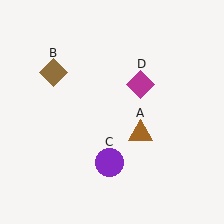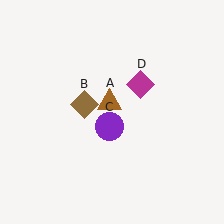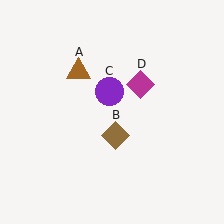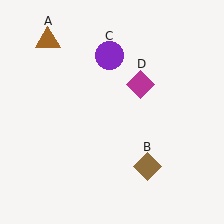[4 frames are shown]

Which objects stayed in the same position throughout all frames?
Magenta diamond (object D) remained stationary.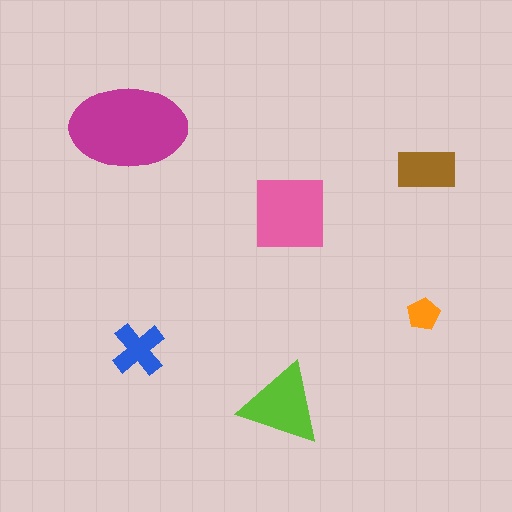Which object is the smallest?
The orange pentagon.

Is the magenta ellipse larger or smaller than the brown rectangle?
Larger.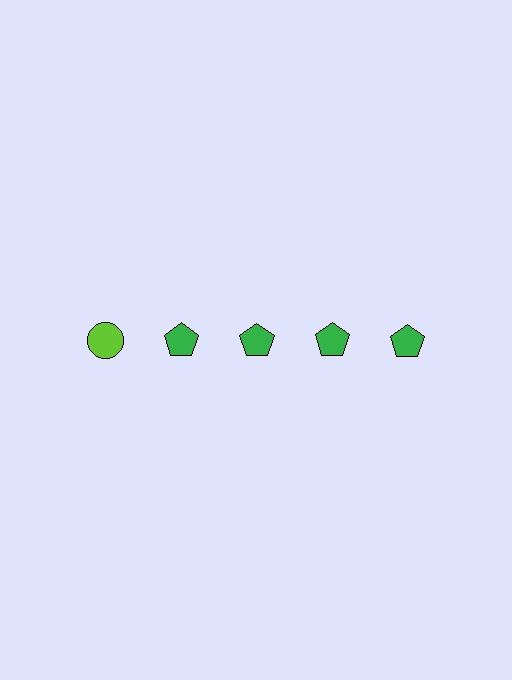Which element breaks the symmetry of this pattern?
The lime circle in the top row, leftmost column breaks the symmetry. All other shapes are green pentagons.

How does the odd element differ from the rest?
It differs in both color (lime instead of green) and shape (circle instead of pentagon).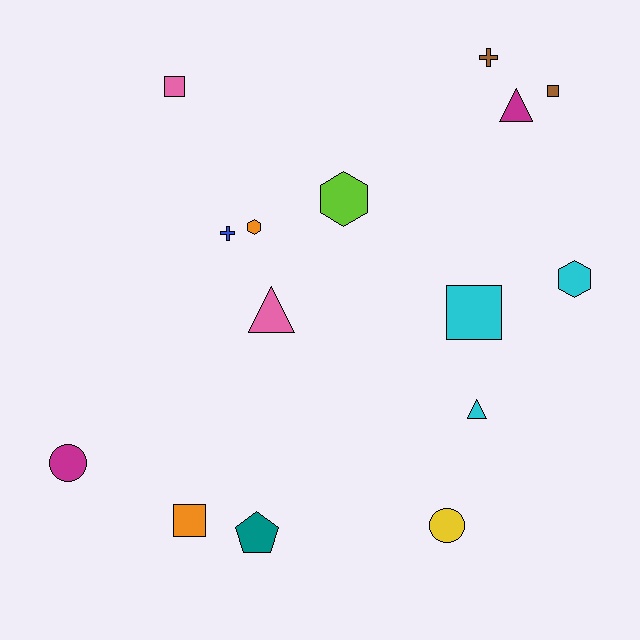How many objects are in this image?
There are 15 objects.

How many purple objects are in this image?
There are no purple objects.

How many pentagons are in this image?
There is 1 pentagon.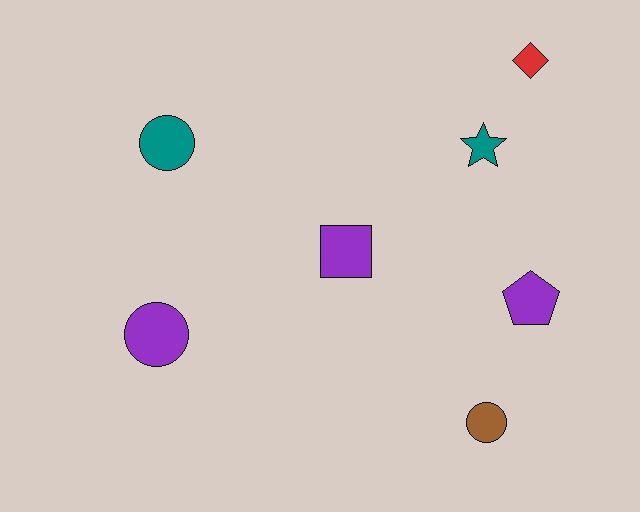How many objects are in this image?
There are 7 objects.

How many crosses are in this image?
There are no crosses.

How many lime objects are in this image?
There are no lime objects.